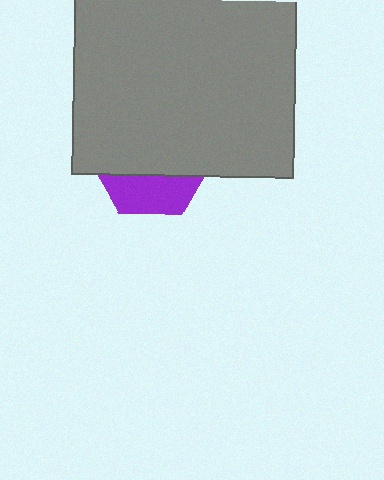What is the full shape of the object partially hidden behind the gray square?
The partially hidden object is a purple hexagon.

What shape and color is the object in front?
The object in front is a gray square.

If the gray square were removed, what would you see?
You would see the complete purple hexagon.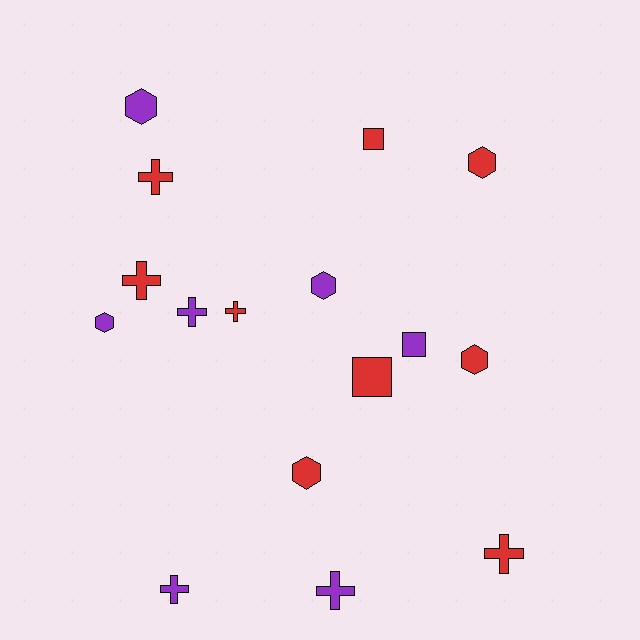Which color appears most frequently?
Red, with 9 objects.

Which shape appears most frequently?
Cross, with 7 objects.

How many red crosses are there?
There are 4 red crosses.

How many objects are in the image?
There are 16 objects.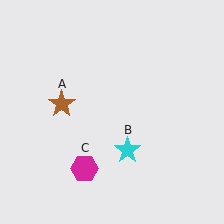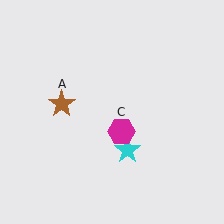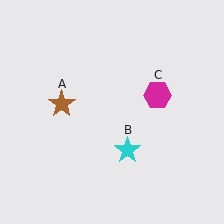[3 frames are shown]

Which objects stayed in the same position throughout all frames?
Brown star (object A) and cyan star (object B) remained stationary.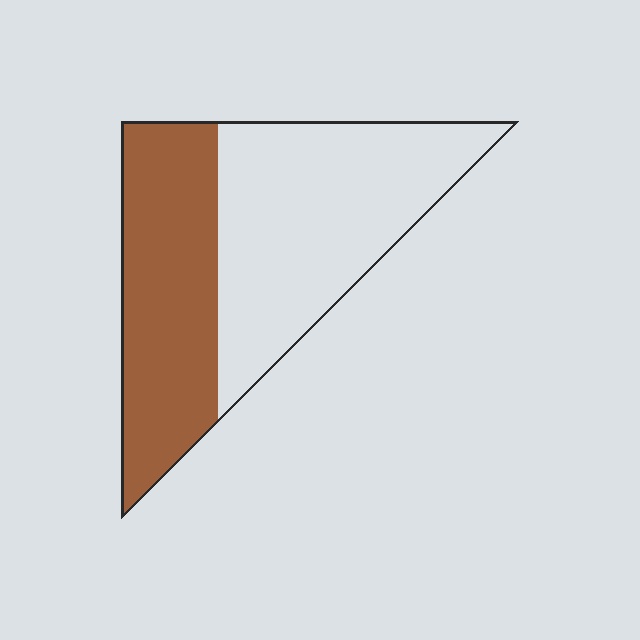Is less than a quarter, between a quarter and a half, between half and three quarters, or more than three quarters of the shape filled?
Between a quarter and a half.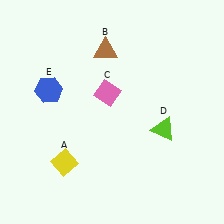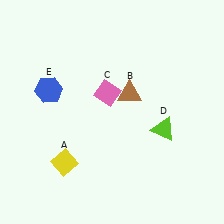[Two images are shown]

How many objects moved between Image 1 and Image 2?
1 object moved between the two images.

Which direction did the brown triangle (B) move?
The brown triangle (B) moved down.